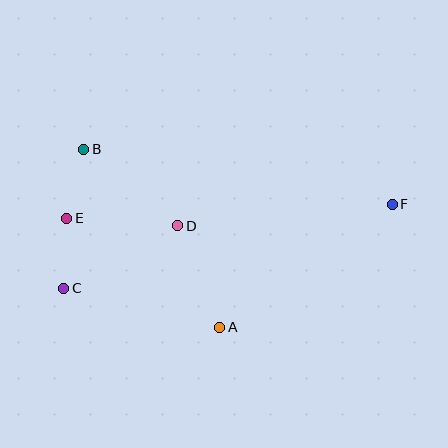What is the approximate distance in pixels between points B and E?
The distance between B and E is approximately 71 pixels.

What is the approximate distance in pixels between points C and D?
The distance between C and D is approximately 130 pixels.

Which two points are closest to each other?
Points C and E are closest to each other.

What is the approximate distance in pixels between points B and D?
The distance between B and D is approximately 121 pixels.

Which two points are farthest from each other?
Points C and F are farthest from each other.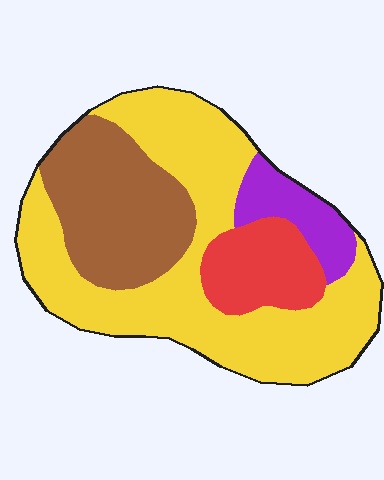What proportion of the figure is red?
Red takes up about one eighth (1/8) of the figure.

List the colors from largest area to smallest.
From largest to smallest: yellow, brown, red, purple.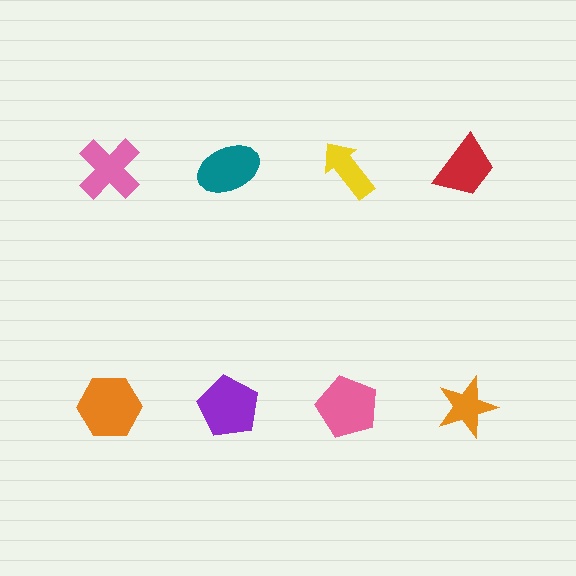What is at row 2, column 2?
A purple pentagon.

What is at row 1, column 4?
A red trapezoid.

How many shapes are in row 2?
4 shapes.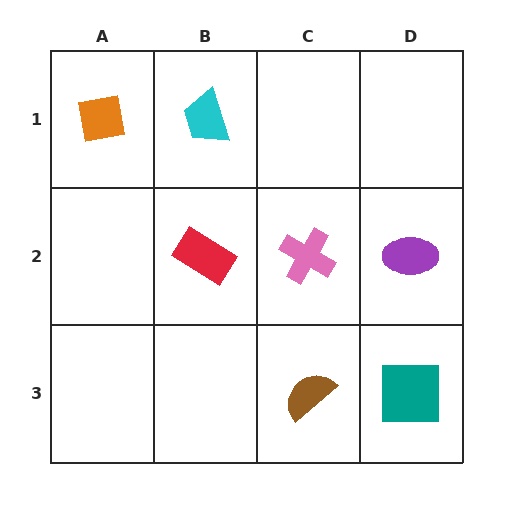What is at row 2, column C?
A pink cross.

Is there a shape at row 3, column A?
No, that cell is empty.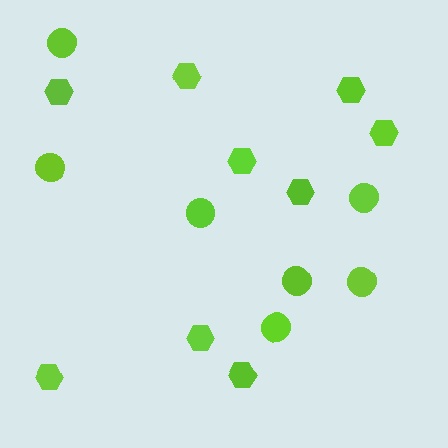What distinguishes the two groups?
There are 2 groups: one group of hexagons (9) and one group of circles (7).